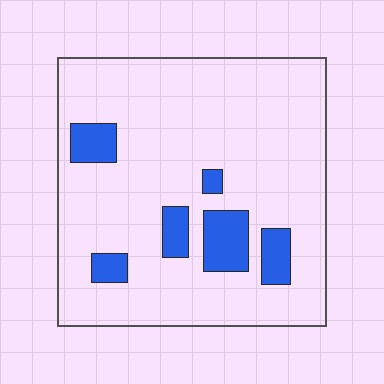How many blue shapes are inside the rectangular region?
6.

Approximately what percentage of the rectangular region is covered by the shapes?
Approximately 15%.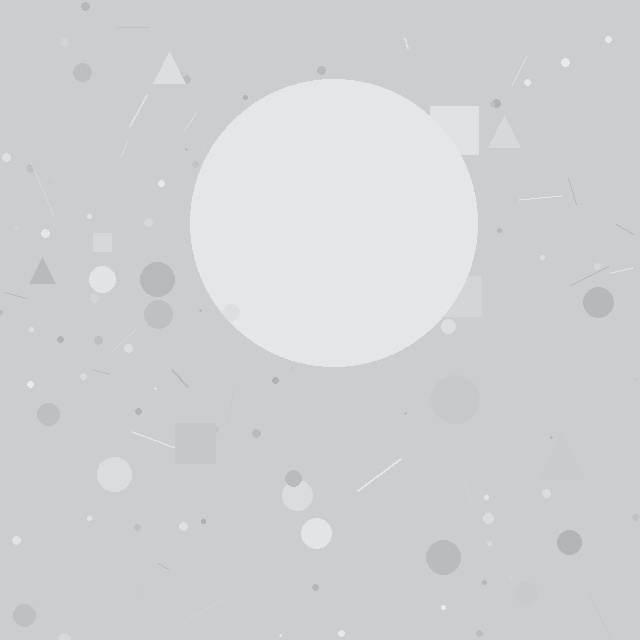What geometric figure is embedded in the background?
A circle is embedded in the background.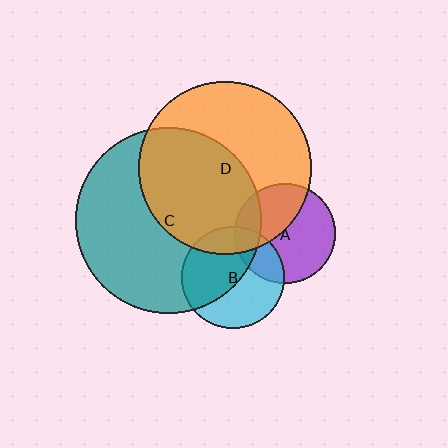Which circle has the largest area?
Circle C (teal).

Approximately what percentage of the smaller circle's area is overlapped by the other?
Approximately 15%.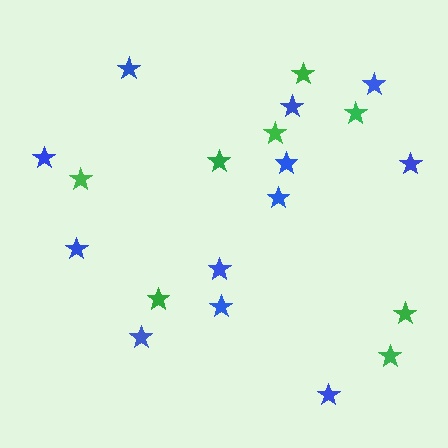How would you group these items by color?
There are 2 groups: one group of blue stars (12) and one group of green stars (8).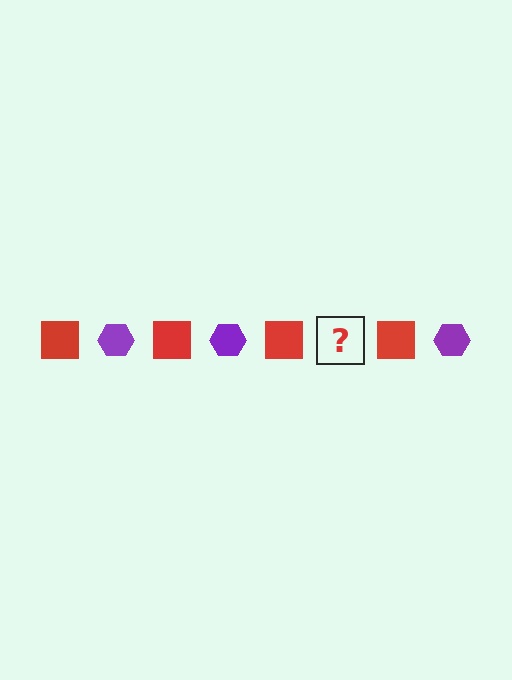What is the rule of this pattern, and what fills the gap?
The rule is that the pattern alternates between red square and purple hexagon. The gap should be filled with a purple hexagon.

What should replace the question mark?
The question mark should be replaced with a purple hexagon.